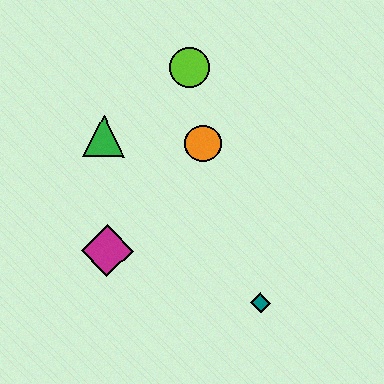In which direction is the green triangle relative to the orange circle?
The green triangle is to the left of the orange circle.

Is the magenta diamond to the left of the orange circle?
Yes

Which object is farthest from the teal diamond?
The lime circle is farthest from the teal diamond.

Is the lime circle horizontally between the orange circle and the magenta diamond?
Yes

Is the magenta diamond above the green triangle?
No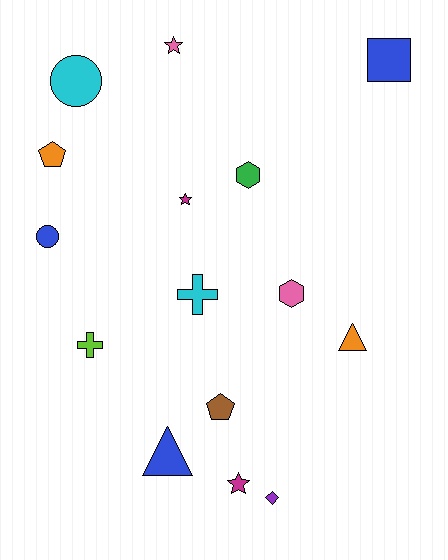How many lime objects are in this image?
There is 1 lime object.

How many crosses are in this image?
There are 2 crosses.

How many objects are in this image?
There are 15 objects.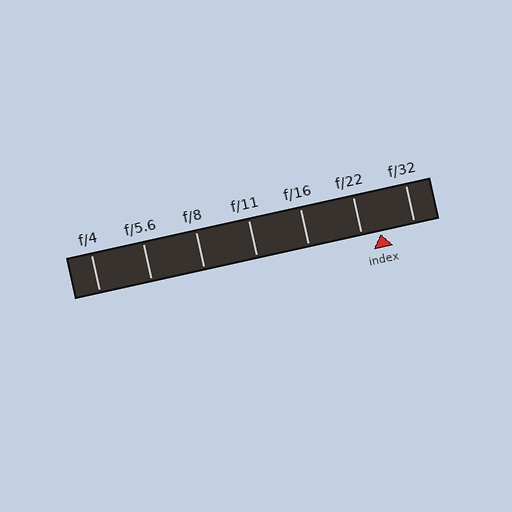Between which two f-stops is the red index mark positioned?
The index mark is between f/22 and f/32.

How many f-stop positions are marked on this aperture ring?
There are 7 f-stop positions marked.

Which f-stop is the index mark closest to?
The index mark is closest to f/22.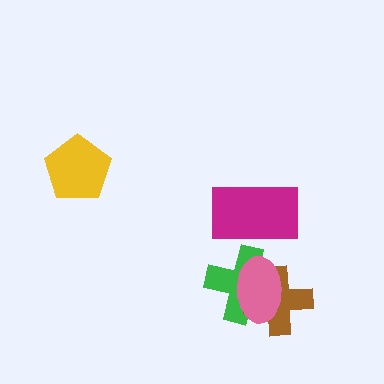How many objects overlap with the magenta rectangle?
1 object overlaps with the magenta rectangle.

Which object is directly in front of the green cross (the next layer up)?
The brown cross is directly in front of the green cross.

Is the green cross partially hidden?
Yes, it is partially covered by another shape.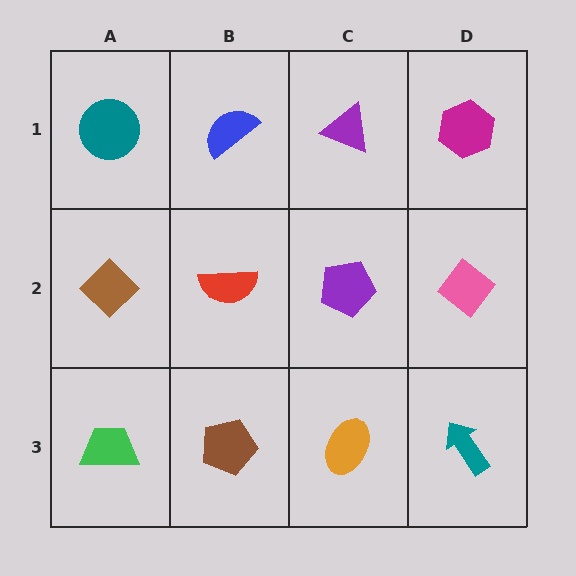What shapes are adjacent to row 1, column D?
A pink diamond (row 2, column D), a purple triangle (row 1, column C).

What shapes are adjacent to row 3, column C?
A purple pentagon (row 2, column C), a brown pentagon (row 3, column B), a teal arrow (row 3, column D).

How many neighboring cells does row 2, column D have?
3.